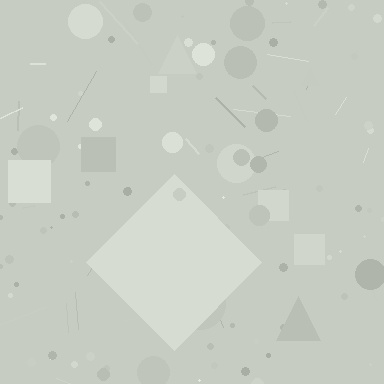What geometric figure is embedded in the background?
A diamond is embedded in the background.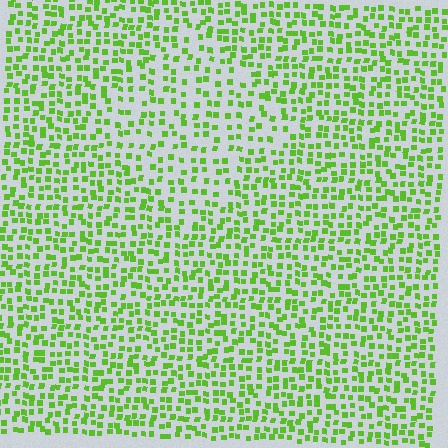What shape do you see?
I see a diamond.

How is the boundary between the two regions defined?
The boundary is defined by a change in element density (approximately 1.6x ratio). All elements are the same color, size, and shape.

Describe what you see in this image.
The image contains small lime elements arranged at two different densities. A diamond-shaped region is visible where the elements are less densely packed than the surrounding area.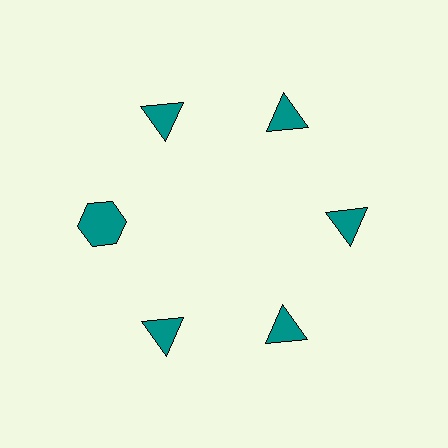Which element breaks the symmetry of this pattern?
The teal hexagon at roughly the 9 o'clock position breaks the symmetry. All other shapes are teal triangles.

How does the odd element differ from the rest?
It has a different shape: hexagon instead of triangle.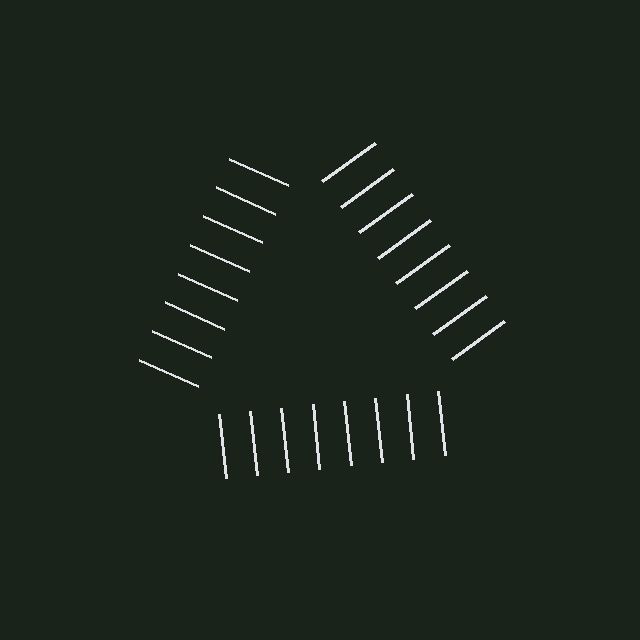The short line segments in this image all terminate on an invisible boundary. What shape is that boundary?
An illusory triangle — the line segments terminate on its edges but no continuous stroke is drawn.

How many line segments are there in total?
24 — 8 along each of the 3 edges.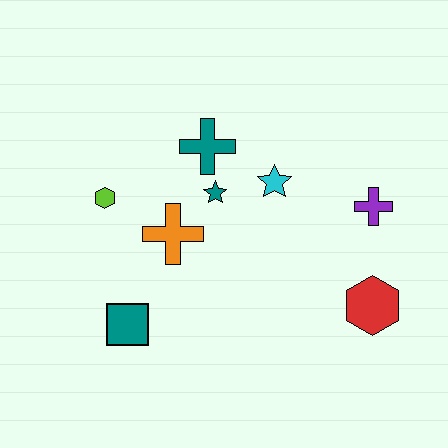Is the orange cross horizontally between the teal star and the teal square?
Yes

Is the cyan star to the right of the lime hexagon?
Yes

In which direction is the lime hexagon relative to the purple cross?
The lime hexagon is to the left of the purple cross.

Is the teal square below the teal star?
Yes